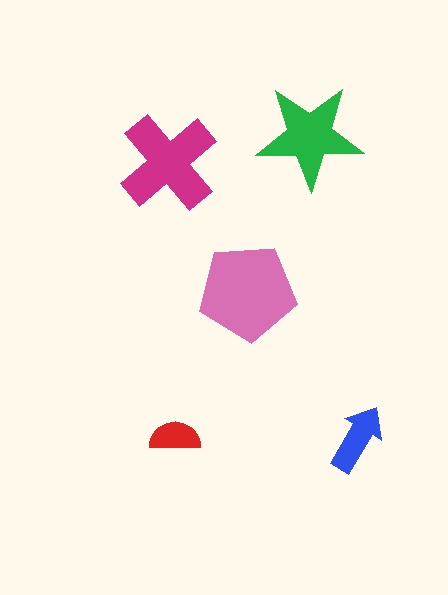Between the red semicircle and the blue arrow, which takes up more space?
The blue arrow.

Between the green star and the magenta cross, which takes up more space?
The magenta cross.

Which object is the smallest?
The red semicircle.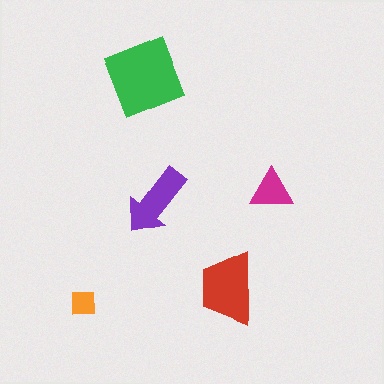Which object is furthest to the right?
The magenta triangle is rightmost.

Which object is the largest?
The green square.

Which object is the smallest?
The orange square.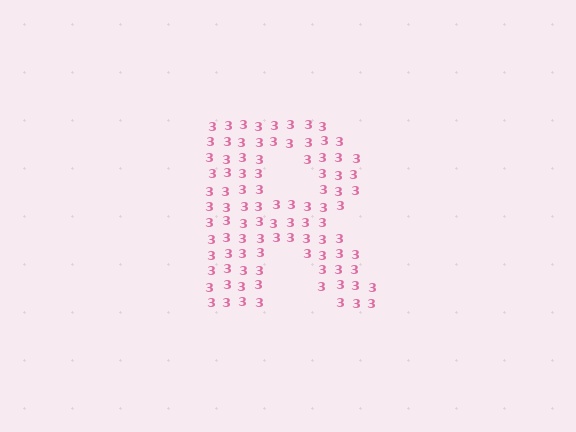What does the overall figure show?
The overall figure shows the letter R.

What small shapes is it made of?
It is made of small digit 3's.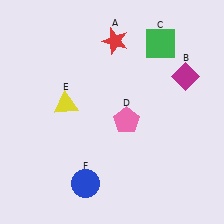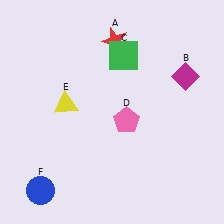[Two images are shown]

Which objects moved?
The objects that moved are: the green square (C), the blue circle (F).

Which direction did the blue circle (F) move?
The blue circle (F) moved left.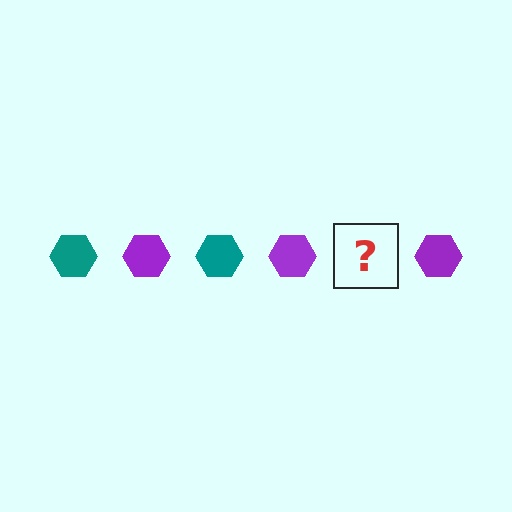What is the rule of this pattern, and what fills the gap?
The rule is that the pattern cycles through teal, purple hexagons. The gap should be filled with a teal hexagon.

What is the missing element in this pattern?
The missing element is a teal hexagon.